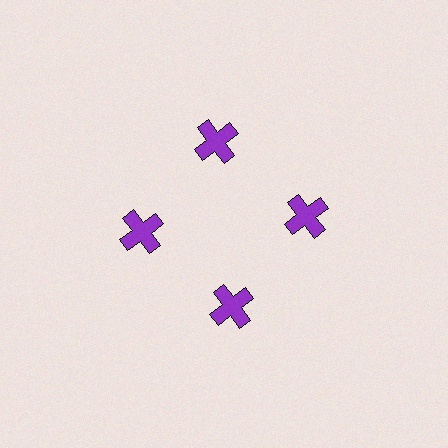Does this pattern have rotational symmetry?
Yes, this pattern has 4-fold rotational symmetry. It looks the same after rotating 90 degrees around the center.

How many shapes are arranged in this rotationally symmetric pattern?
There are 4 shapes, arranged in 4 groups of 1.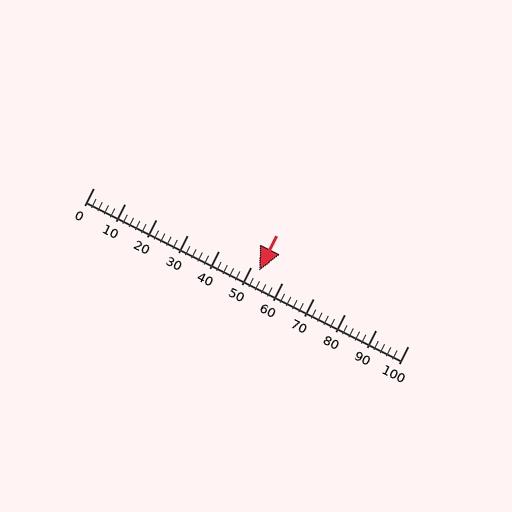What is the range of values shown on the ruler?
The ruler shows values from 0 to 100.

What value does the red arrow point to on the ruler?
The red arrow points to approximately 53.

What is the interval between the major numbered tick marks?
The major tick marks are spaced 10 units apart.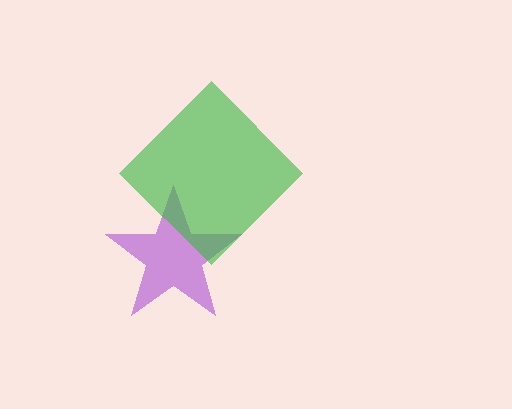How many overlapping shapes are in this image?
There are 2 overlapping shapes in the image.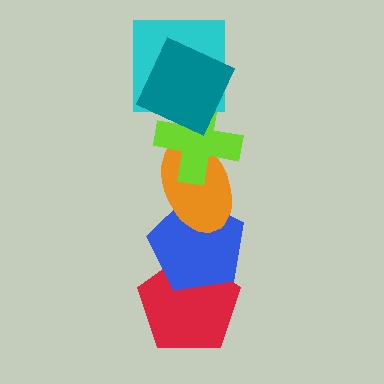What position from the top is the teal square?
The teal square is 1st from the top.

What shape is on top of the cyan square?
The teal square is on top of the cyan square.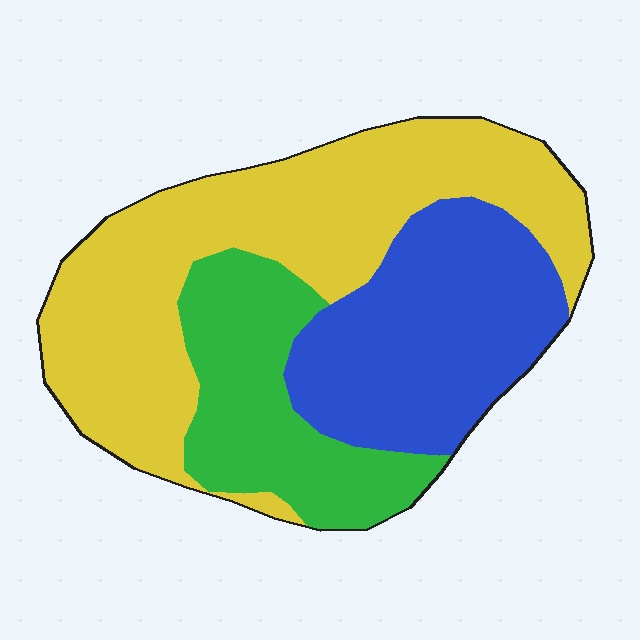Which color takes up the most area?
Yellow, at roughly 50%.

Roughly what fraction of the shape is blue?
Blue covers roughly 30% of the shape.